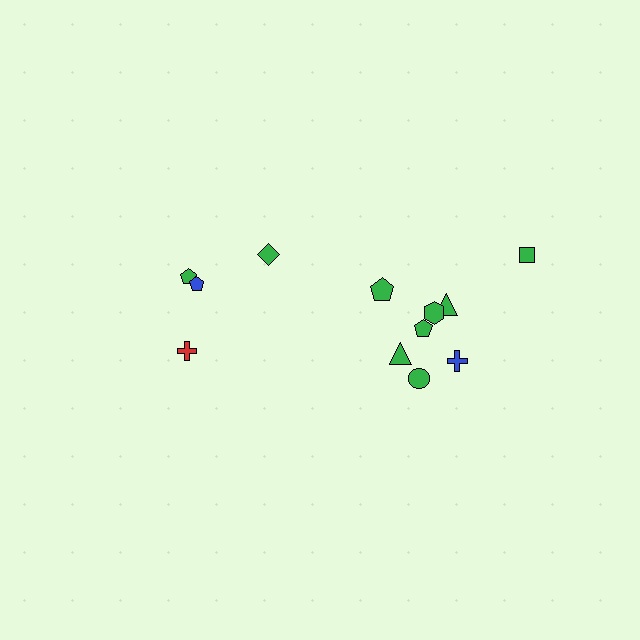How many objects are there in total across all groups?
There are 12 objects.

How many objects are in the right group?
There are 8 objects.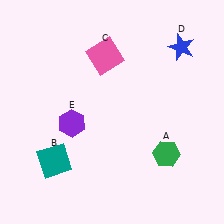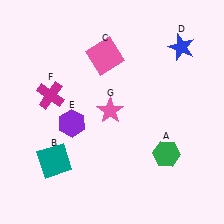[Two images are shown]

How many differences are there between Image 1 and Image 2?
There are 2 differences between the two images.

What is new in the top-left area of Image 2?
A magenta cross (F) was added in the top-left area of Image 2.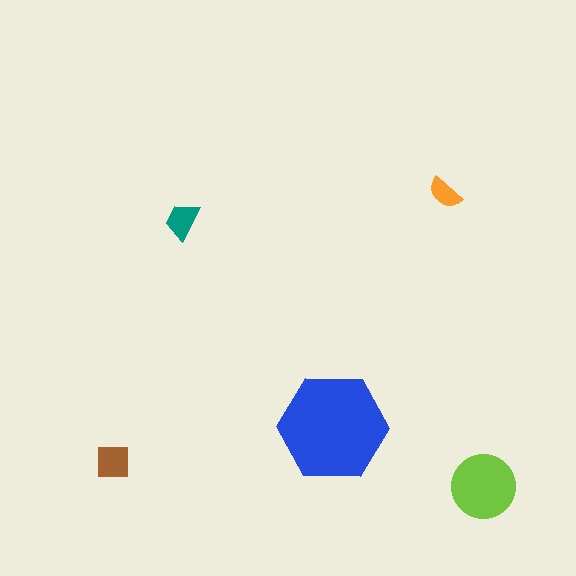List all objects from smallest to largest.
The orange semicircle, the teal trapezoid, the brown square, the lime circle, the blue hexagon.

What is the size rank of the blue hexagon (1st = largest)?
1st.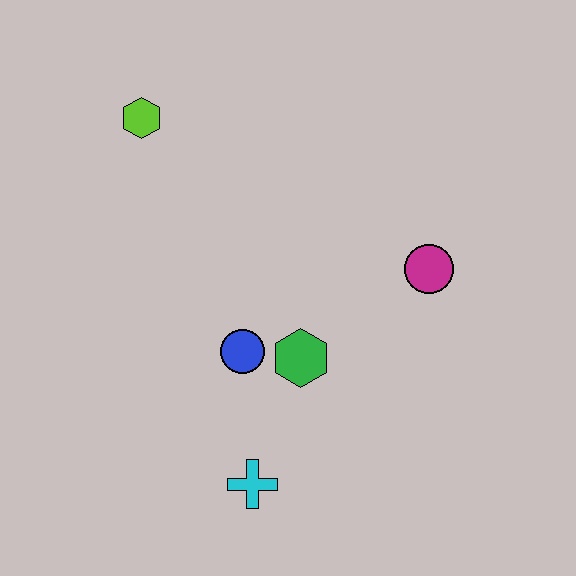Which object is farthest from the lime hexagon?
The cyan cross is farthest from the lime hexagon.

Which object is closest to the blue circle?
The green hexagon is closest to the blue circle.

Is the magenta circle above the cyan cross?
Yes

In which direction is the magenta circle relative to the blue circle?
The magenta circle is to the right of the blue circle.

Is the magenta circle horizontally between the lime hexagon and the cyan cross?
No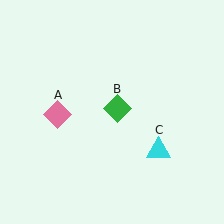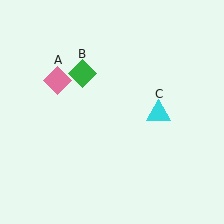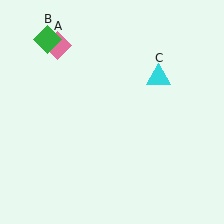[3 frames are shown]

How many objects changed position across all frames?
3 objects changed position: pink diamond (object A), green diamond (object B), cyan triangle (object C).